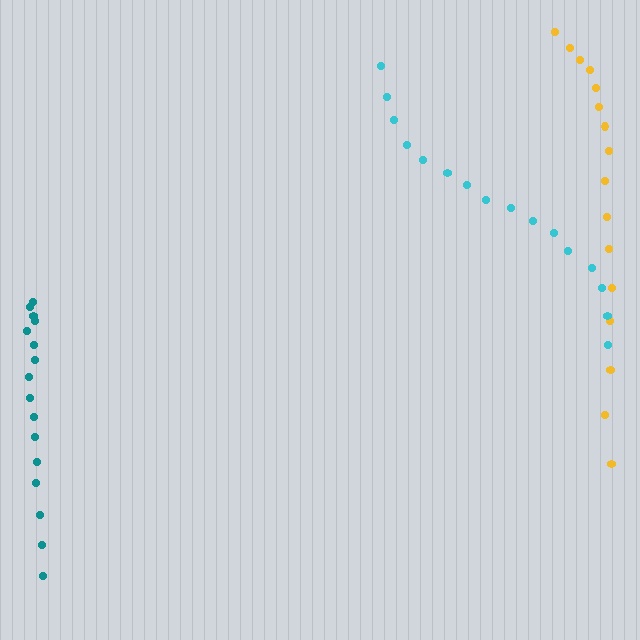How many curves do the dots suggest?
There are 3 distinct paths.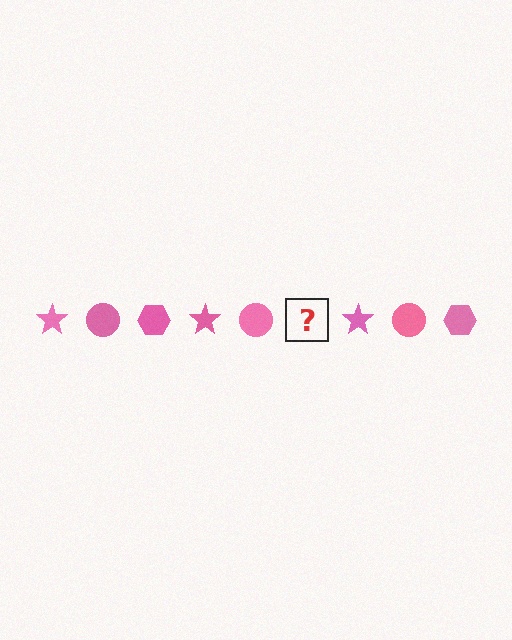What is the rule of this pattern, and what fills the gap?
The rule is that the pattern cycles through star, circle, hexagon shapes in pink. The gap should be filled with a pink hexagon.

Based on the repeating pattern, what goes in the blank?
The blank should be a pink hexagon.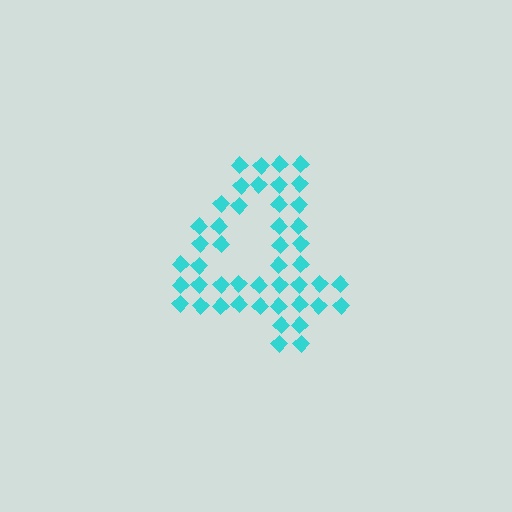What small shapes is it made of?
It is made of small diamonds.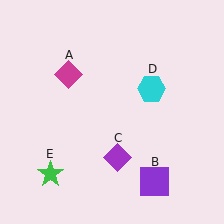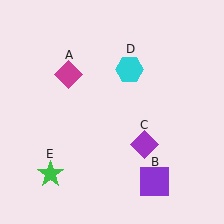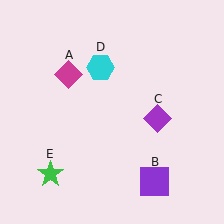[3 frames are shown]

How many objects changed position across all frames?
2 objects changed position: purple diamond (object C), cyan hexagon (object D).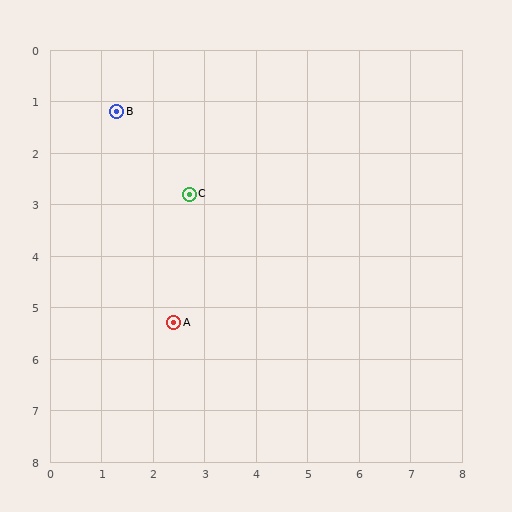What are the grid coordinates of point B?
Point B is at approximately (1.3, 1.2).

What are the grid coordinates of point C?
Point C is at approximately (2.7, 2.8).